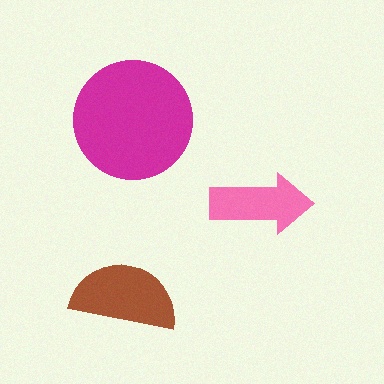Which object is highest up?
The magenta circle is topmost.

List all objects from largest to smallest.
The magenta circle, the brown semicircle, the pink arrow.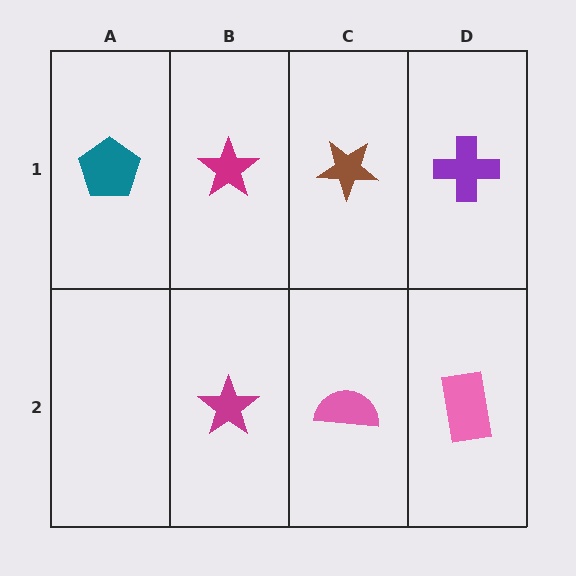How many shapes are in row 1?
4 shapes.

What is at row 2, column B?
A magenta star.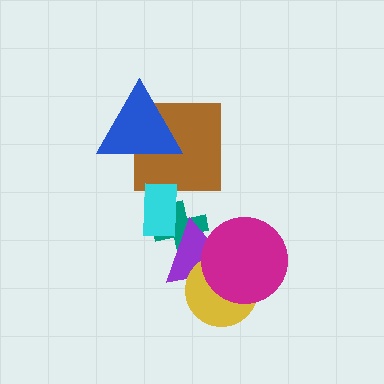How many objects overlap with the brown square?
1 object overlaps with the brown square.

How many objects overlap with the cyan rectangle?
2 objects overlap with the cyan rectangle.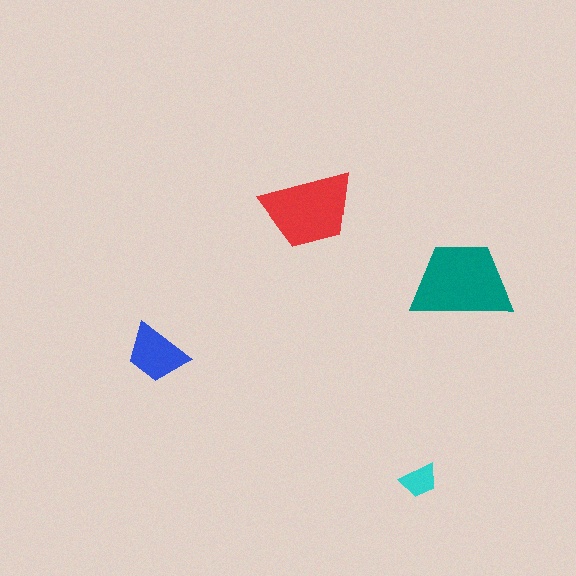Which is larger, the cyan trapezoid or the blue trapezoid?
The blue one.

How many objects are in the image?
There are 4 objects in the image.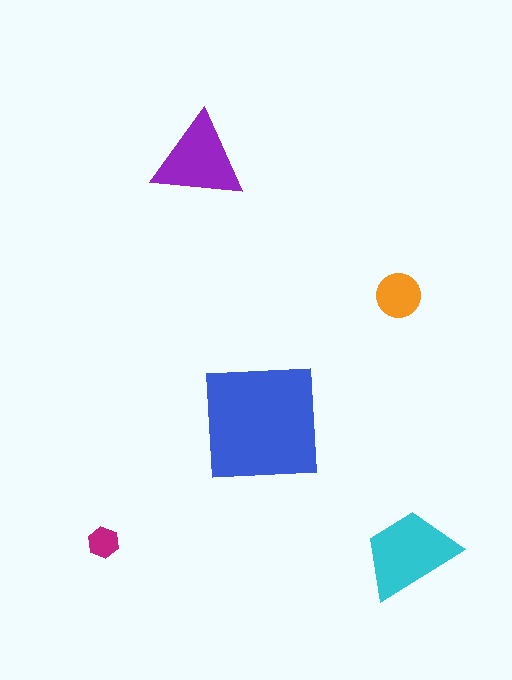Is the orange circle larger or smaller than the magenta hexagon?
Larger.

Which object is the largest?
The blue square.